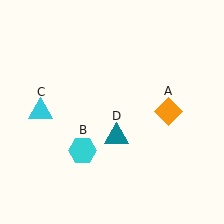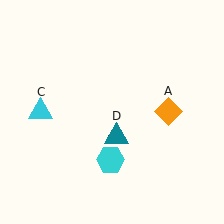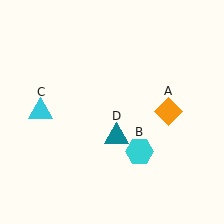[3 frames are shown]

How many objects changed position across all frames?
1 object changed position: cyan hexagon (object B).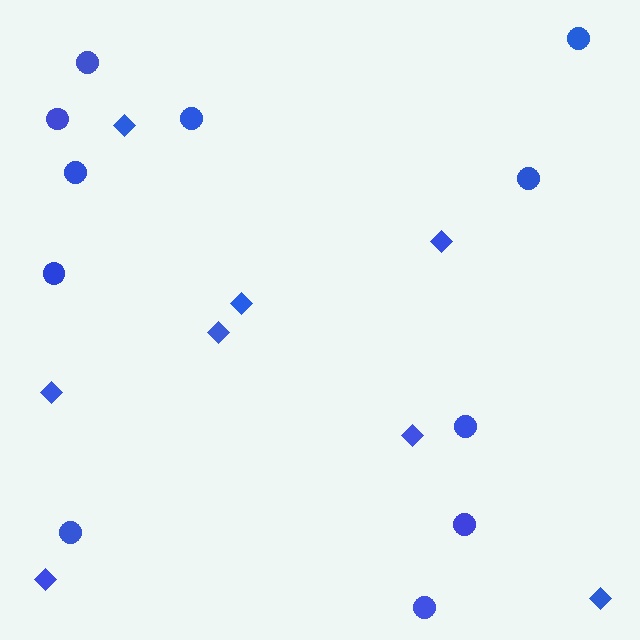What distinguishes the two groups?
There are 2 groups: one group of diamonds (8) and one group of circles (11).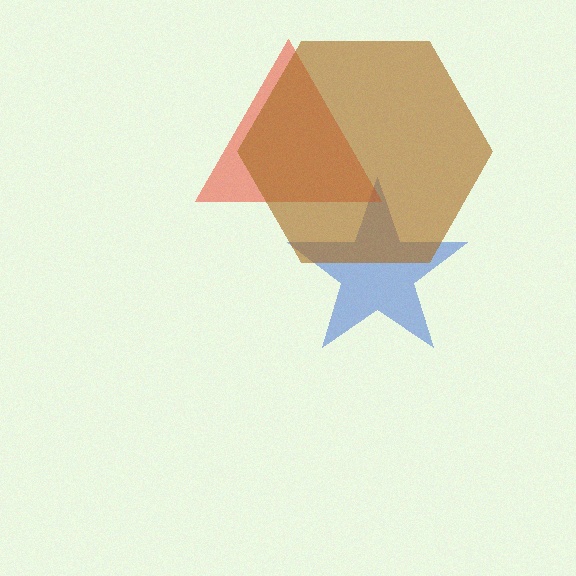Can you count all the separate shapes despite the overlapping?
Yes, there are 3 separate shapes.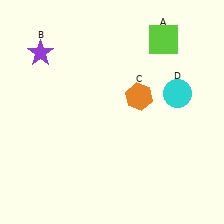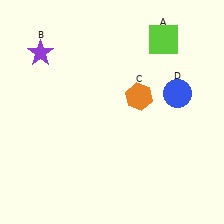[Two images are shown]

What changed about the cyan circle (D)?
In Image 1, D is cyan. In Image 2, it changed to blue.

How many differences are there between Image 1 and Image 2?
There is 1 difference between the two images.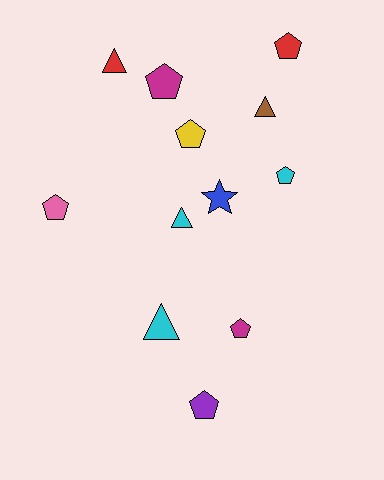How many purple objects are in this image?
There is 1 purple object.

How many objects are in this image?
There are 12 objects.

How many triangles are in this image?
There are 4 triangles.